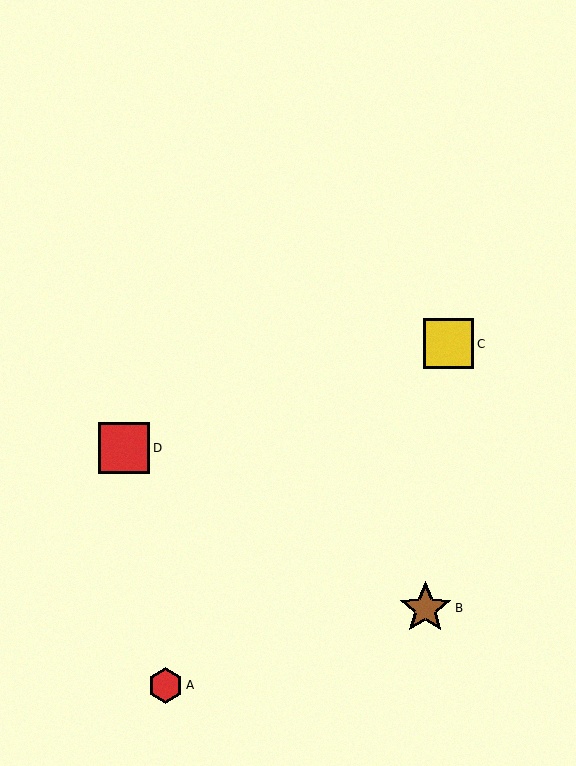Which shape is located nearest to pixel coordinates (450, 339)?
The yellow square (labeled C) at (449, 344) is nearest to that location.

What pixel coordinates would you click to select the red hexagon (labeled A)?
Click at (166, 685) to select the red hexagon A.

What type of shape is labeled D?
Shape D is a red square.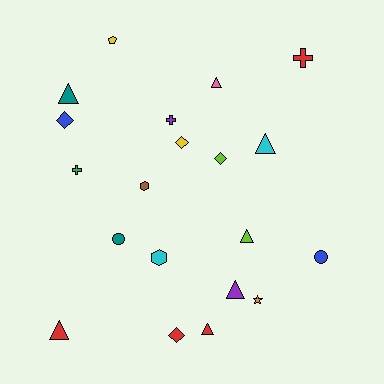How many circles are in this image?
There are 2 circles.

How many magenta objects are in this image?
There are no magenta objects.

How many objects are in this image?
There are 20 objects.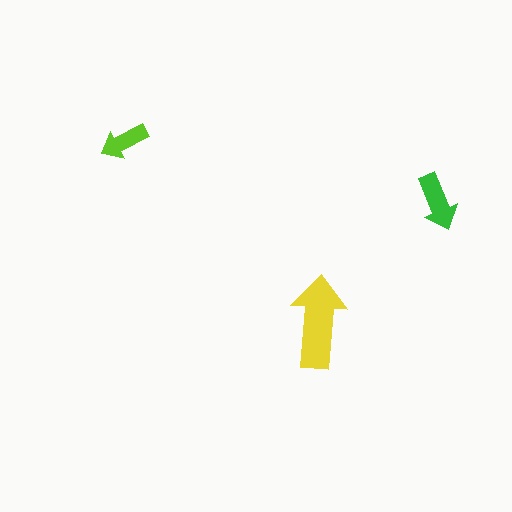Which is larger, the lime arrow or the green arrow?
The green one.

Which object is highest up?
The lime arrow is topmost.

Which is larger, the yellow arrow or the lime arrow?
The yellow one.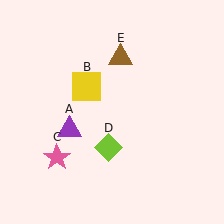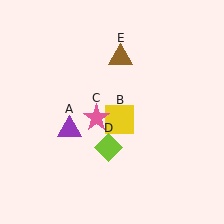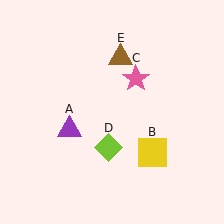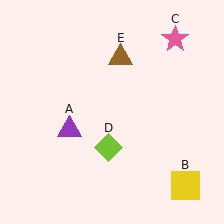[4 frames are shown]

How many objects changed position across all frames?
2 objects changed position: yellow square (object B), pink star (object C).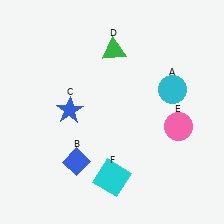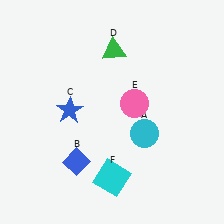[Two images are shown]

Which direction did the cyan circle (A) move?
The cyan circle (A) moved down.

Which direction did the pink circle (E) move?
The pink circle (E) moved left.